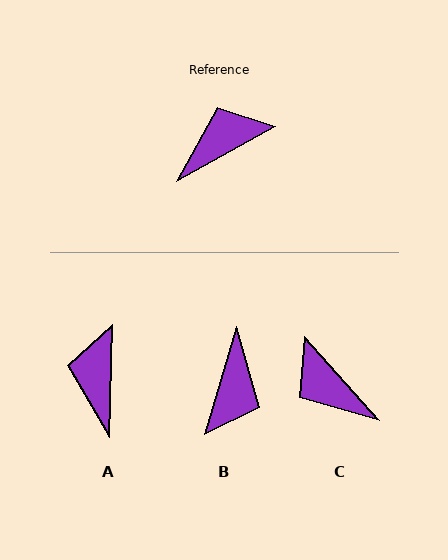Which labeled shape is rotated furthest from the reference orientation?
B, about 136 degrees away.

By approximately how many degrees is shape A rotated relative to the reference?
Approximately 59 degrees counter-clockwise.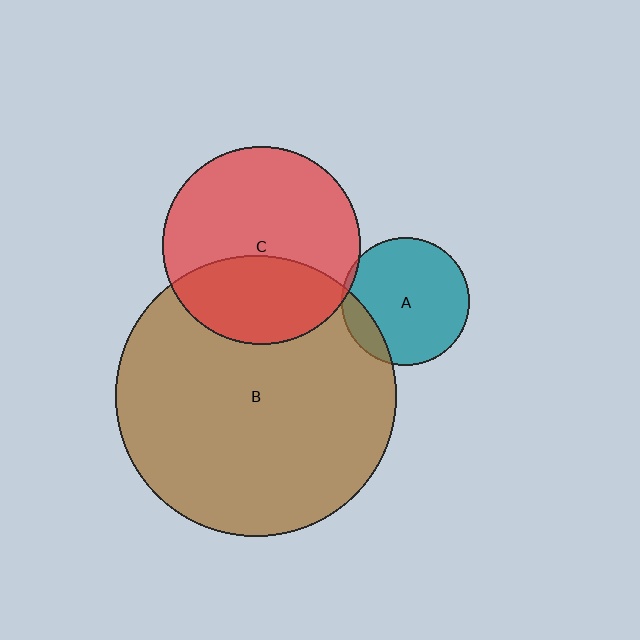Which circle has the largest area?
Circle B (brown).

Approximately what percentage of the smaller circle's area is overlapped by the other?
Approximately 5%.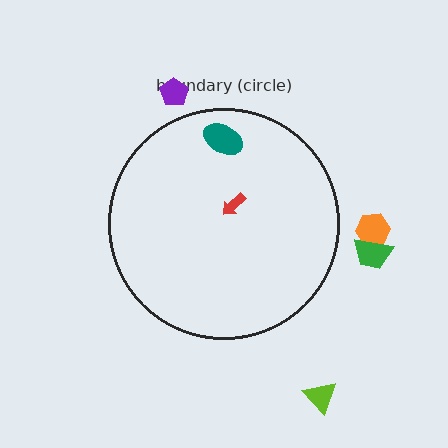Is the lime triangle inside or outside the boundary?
Outside.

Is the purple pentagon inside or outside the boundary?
Outside.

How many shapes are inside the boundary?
2 inside, 4 outside.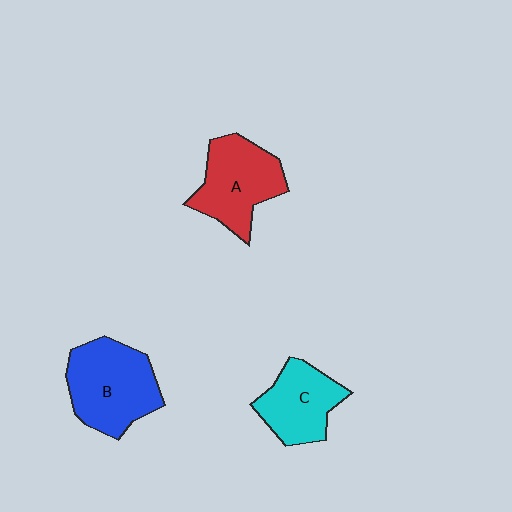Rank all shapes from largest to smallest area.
From largest to smallest: B (blue), A (red), C (cyan).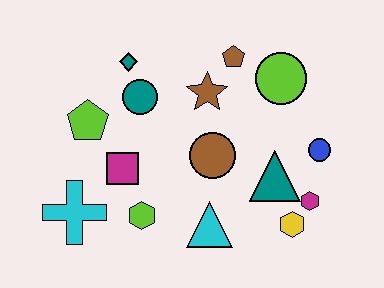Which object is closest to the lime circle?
The brown pentagon is closest to the lime circle.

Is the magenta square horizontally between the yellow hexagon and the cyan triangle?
No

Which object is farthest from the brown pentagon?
The cyan cross is farthest from the brown pentagon.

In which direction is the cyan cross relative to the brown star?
The cyan cross is to the left of the brown star.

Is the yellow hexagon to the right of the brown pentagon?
Yes